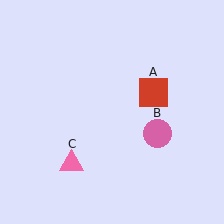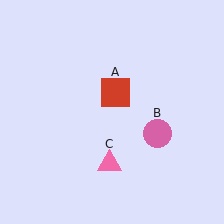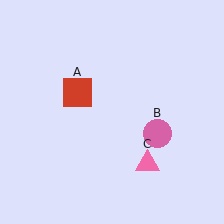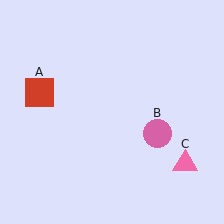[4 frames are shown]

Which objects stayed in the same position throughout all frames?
Pink circle (object B) remained stationary.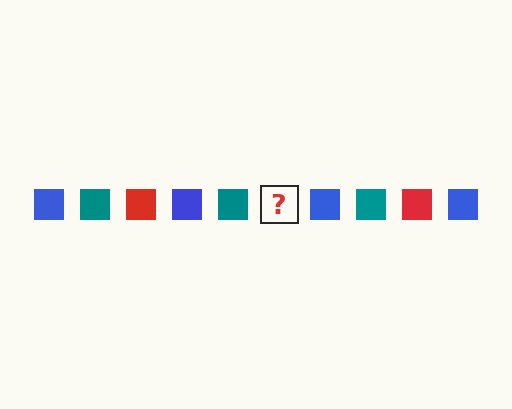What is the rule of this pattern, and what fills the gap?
The rule is that the pattern cycles through blue, teal, red squares. The gap should be filled with a red square.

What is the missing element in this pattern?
The missing element is a red square.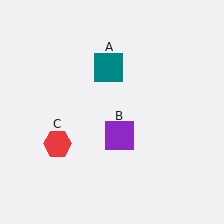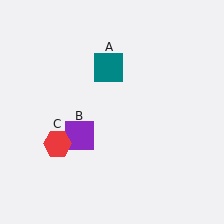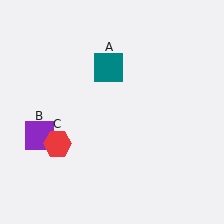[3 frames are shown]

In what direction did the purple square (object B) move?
The purple square (object B) moved left.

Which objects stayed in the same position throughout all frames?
Teal square (object A) and red hexagon (object C) remained stationary.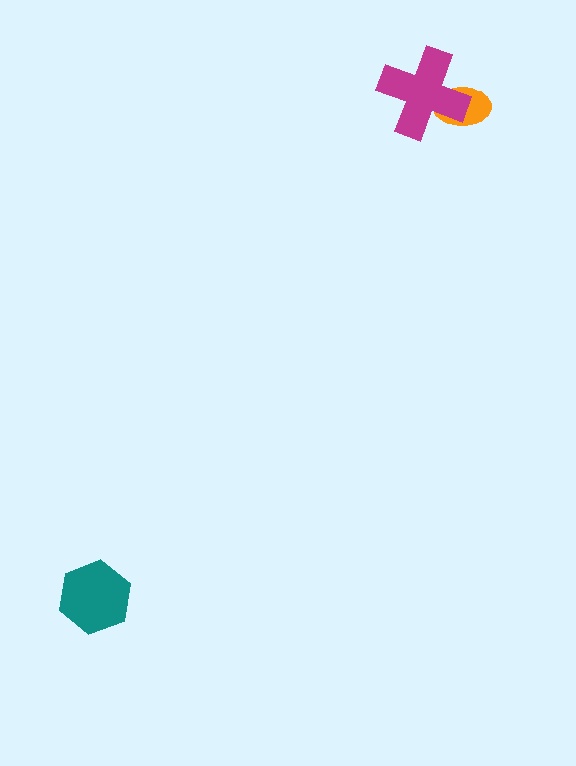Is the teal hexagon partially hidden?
No, no other shape covers it.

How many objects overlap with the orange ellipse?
1 object overlaps with the orange ellipse.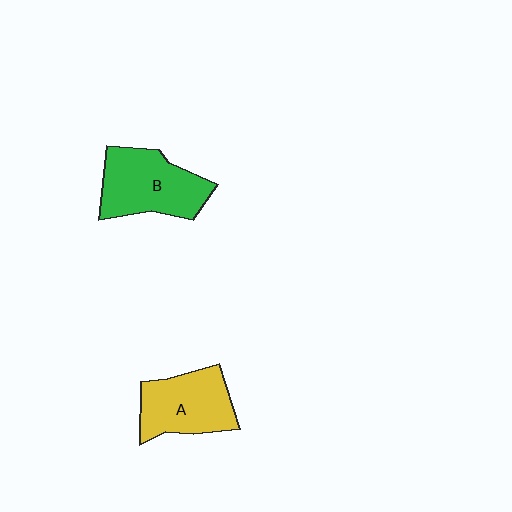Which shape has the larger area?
Shape B (green).